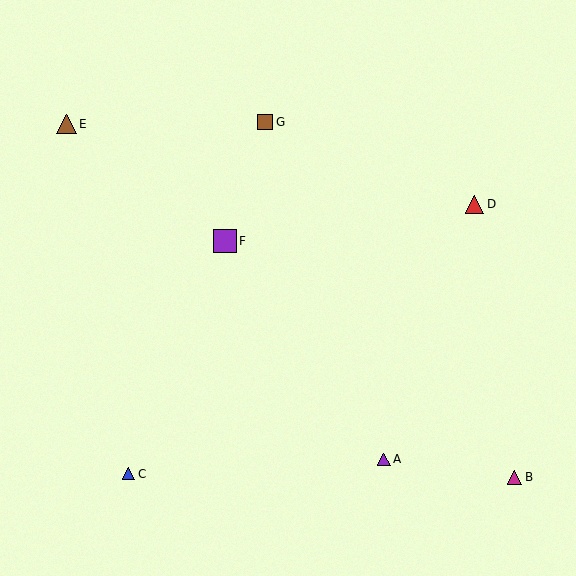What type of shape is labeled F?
Shape F is a purple square.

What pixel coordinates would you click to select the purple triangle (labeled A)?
Click at (384, 459) to select the purple triangle A.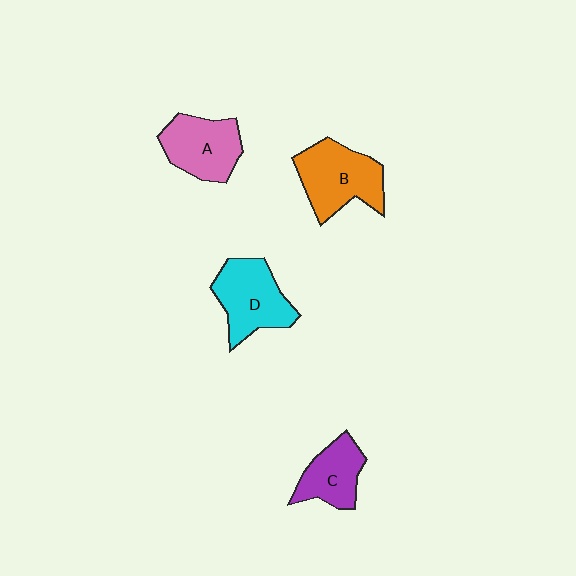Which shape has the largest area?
Shape B (orange).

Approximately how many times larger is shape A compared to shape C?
Approximately 1.2 times.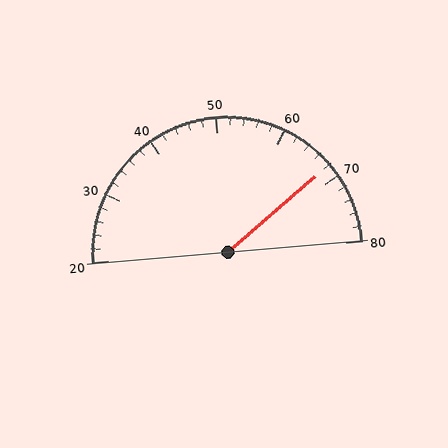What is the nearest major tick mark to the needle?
The nearest major tick mark is 70.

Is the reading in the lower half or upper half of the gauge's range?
The reading is in the upper half of the range (20 to 80).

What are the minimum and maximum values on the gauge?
The gauge ranges from 20 to 80.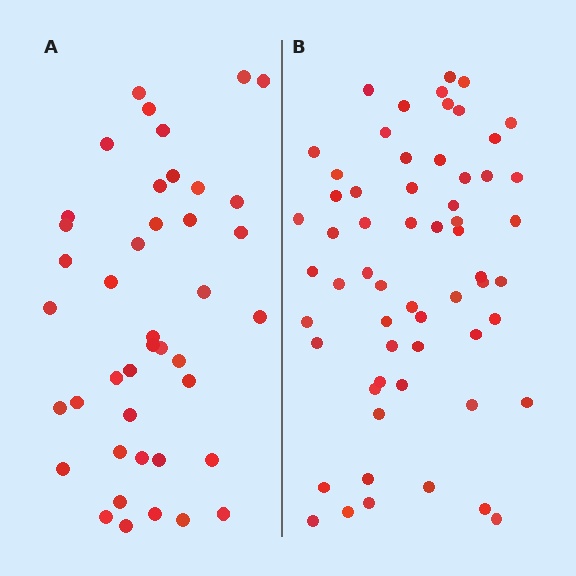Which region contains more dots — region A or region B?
Region B (the right region) has more dots.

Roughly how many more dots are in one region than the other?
Region B has approximately 20 more dots than region A.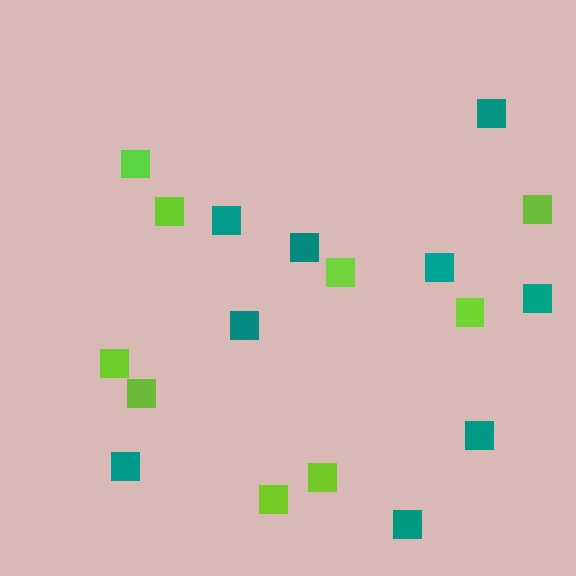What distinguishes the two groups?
There are 2 groups: one group of teal squares (9) and one group of lime squares (9).